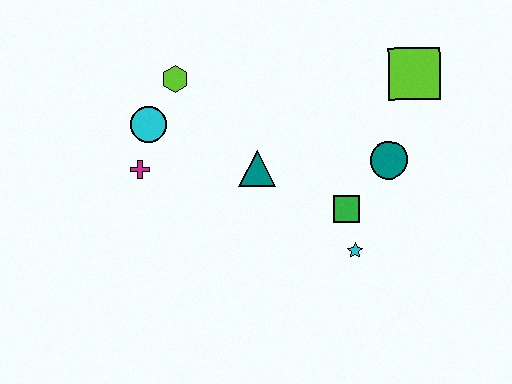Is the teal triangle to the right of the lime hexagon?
Yes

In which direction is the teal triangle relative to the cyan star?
The teal triangle is to the left of the cyan star.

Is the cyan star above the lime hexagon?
No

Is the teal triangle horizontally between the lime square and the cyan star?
No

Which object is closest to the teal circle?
The green square is closest to the teal circle.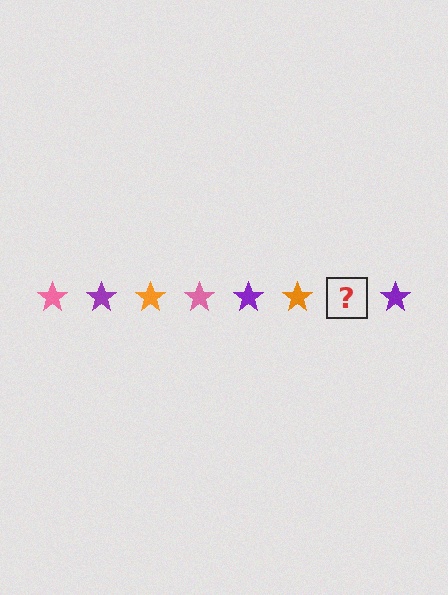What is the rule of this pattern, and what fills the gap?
The rule is that the pattern cycles through pink, purple, orange stars. The gap should be filled with a pink star.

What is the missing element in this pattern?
The missing element is a pink star.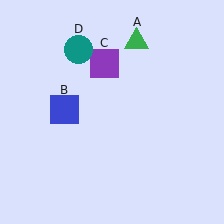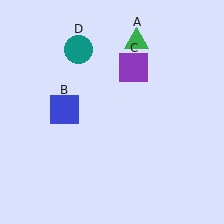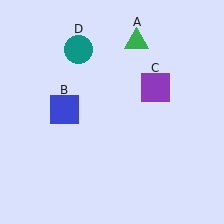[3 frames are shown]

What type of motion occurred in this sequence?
The purple square (object C) rotated clockwise around the center of the scene.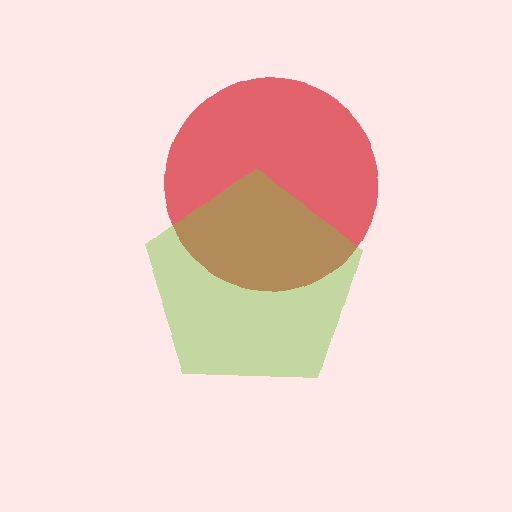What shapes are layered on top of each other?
The layered shapes are: a red circle, a lime pentagon.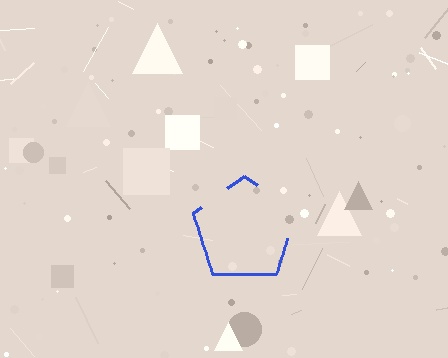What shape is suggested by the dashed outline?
The dashed outline suggests a pentagon.